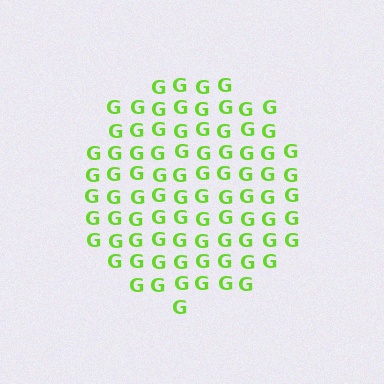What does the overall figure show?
The overall figure shows a circle.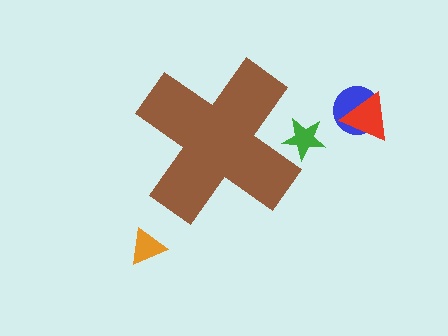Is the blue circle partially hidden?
No, the blue circle is fully visible.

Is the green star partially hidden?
Yes, the green star is partially hidden behind the brown cross.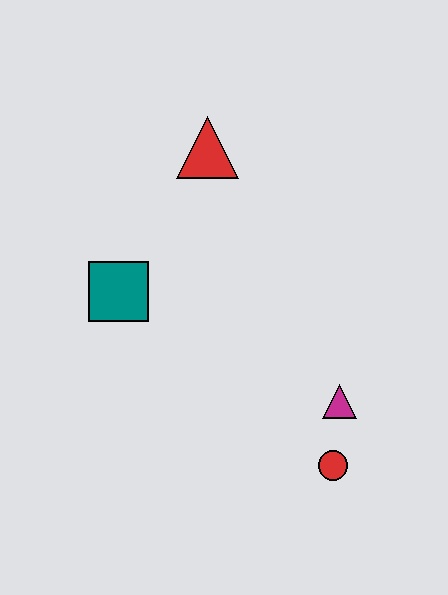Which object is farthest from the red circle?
The red triangle is farthest from the red circle.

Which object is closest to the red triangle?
The teal square is closest to the red triangle.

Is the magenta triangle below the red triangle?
Yes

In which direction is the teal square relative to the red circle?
The teal square is to the left of the red circle.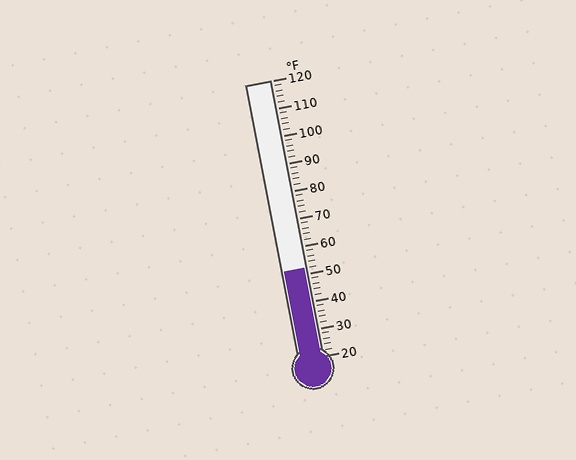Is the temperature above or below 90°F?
The temperature is below 90°F.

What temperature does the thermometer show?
The thermometer shows approximately 52°F.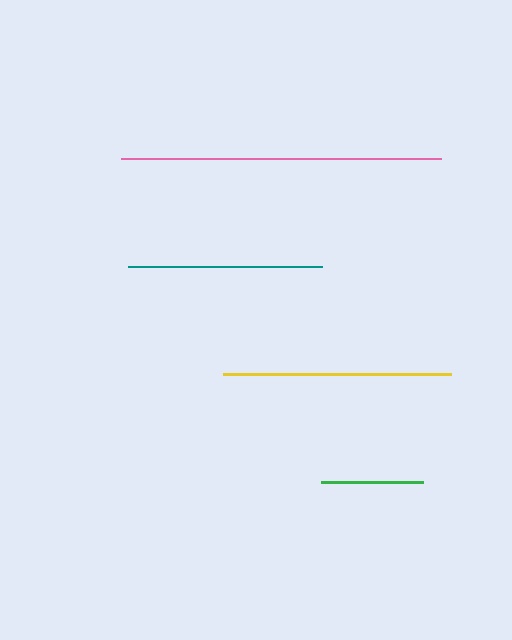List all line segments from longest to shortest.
From longest to shortest: pink, yellow, teal, green.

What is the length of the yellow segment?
The yellow segment is approximately 229 pixels long.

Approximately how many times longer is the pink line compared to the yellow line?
The pink line is approximately 1.4 times the length of the yellow line.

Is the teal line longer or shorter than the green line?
The teal line is longer than the green line.